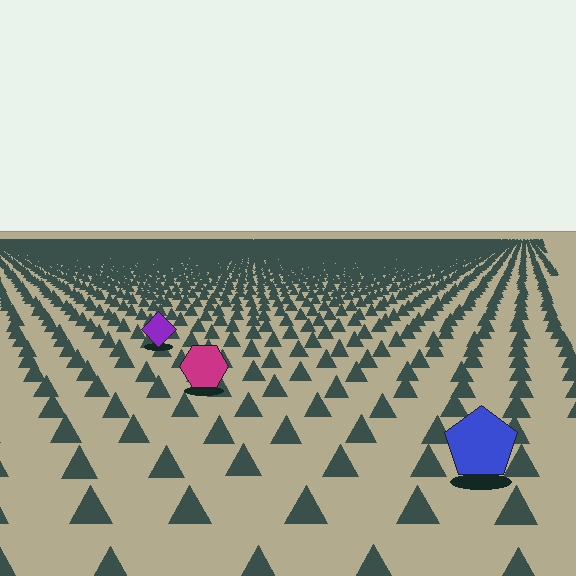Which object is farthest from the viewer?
The purple diamond is farthest from the viewer. It appears smaller and the ground texture around it is denser.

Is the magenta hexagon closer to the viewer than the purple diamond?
Yes. The magenta hexagon is closer — you can tell from the texture gradient: the ground texture is coarser near it.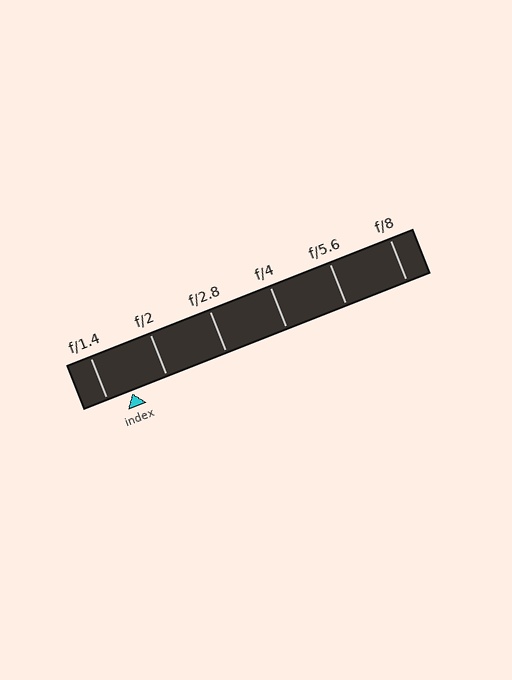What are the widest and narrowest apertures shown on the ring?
The widest aperture shown is f/1.4 and the narrowest is f/8.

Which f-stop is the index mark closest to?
The index mark is closest to f/1.4.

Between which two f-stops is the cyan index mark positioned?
The index mark is between f/1.4 and f/2.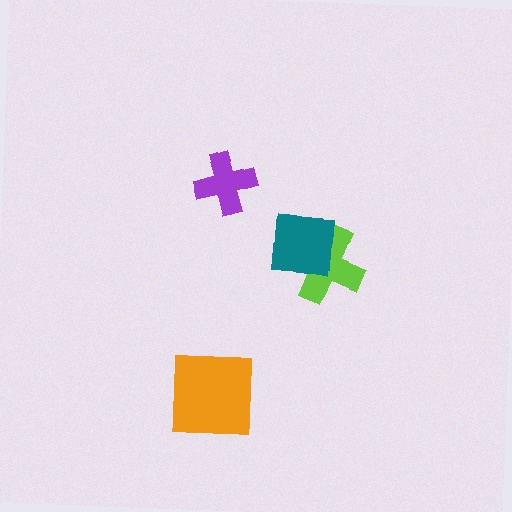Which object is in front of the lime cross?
The teal square is in front of the lime cross.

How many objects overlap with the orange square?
0 objects overlap with the orange square.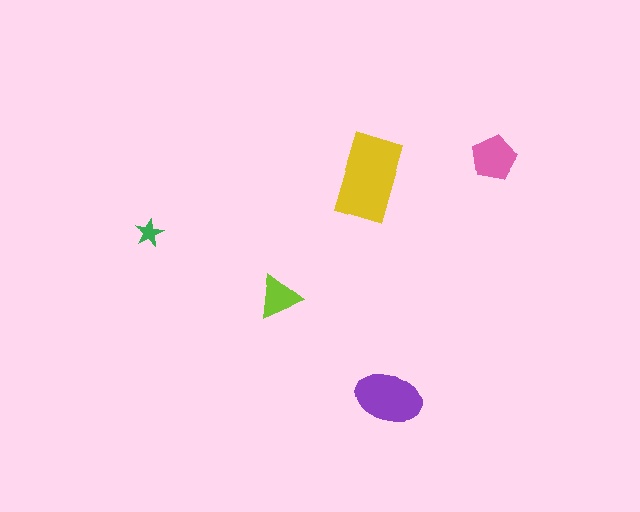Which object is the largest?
The yellow rectangle.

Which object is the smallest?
The green star.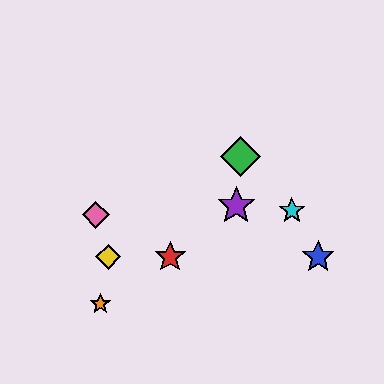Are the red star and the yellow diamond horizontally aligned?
Yes, both are at y≈257.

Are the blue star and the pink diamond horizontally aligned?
No, the blue star is at y≈257 and the pink diamond is at y≈215.